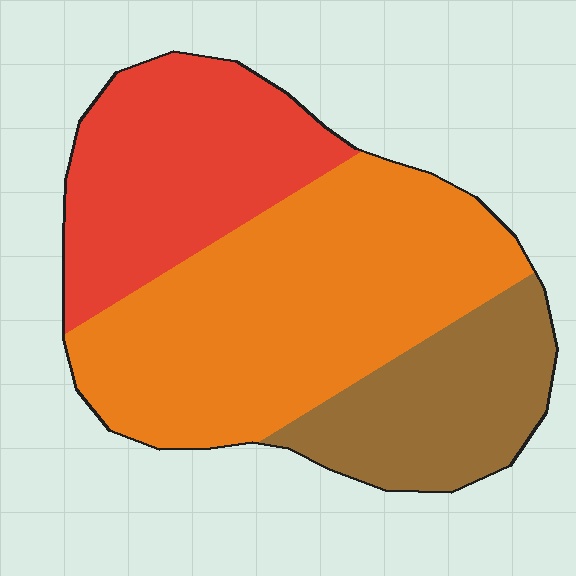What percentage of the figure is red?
Red covers around 30% of the figure.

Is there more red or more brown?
Red.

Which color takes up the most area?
Orange, at roughly 50%.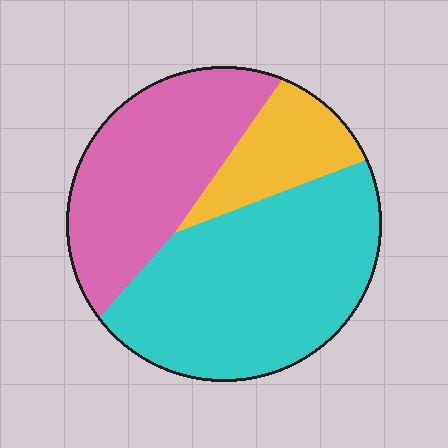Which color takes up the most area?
Cyan, at roughly 50%.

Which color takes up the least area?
Yellow, at roughly 15%.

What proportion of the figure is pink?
Pink takes up between a quarter and a half of the figure.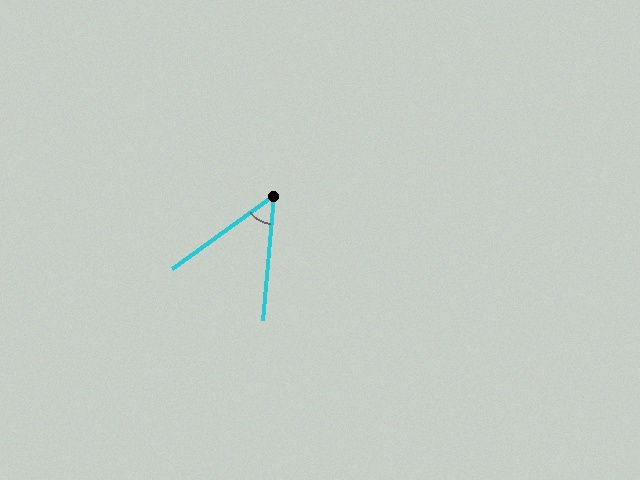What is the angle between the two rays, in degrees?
Approximately 49 degrees.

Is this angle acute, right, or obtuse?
It is acute.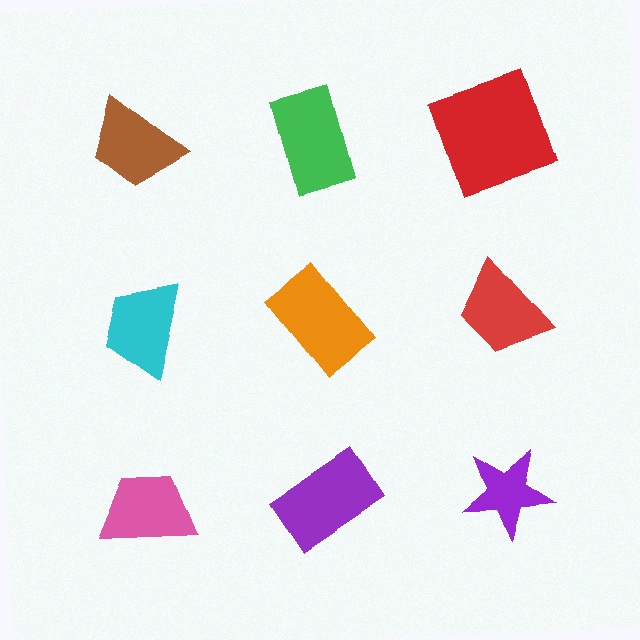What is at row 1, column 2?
A green rectangle.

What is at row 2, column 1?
A cyan trapezoid.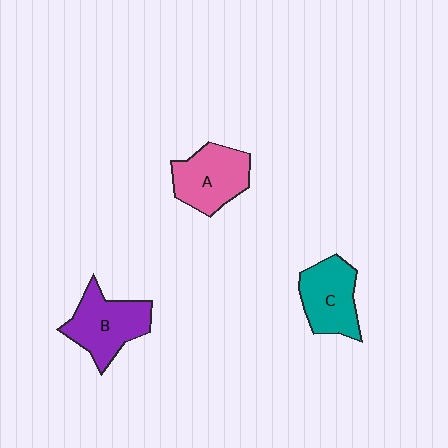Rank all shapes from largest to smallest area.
From largest to smallest: B (purple), A (pink), C (teal).